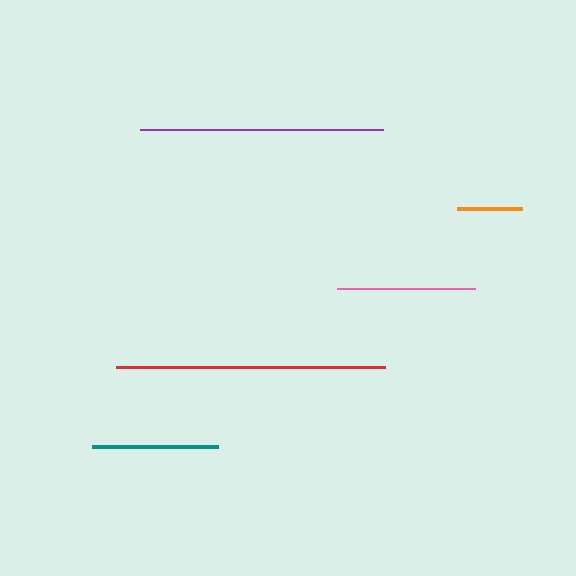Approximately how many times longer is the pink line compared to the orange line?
The pink line is approximately 2.1 times the length of the orange line.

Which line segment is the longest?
The red line is the longest at approximately 269 pixels.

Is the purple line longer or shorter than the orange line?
The purple line is longer than the orange line.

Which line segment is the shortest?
The orange line is the shortest at approximately 65 pixels.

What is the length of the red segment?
The red segment is approximately 269 pixels long.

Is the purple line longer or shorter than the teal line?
The purple line is longer than the teal line.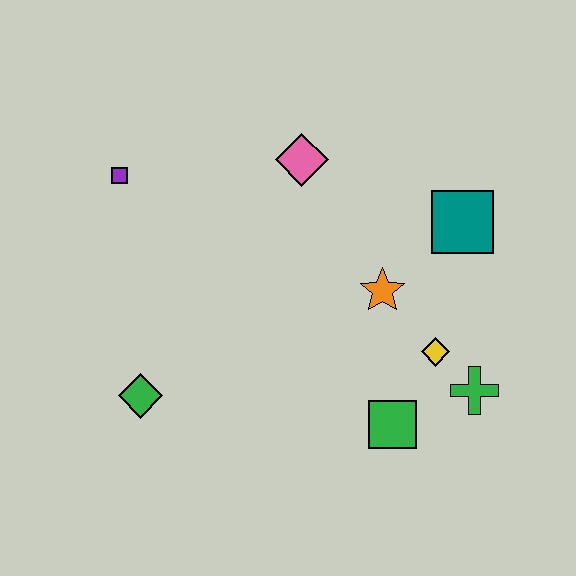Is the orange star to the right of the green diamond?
Yes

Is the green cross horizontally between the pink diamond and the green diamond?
No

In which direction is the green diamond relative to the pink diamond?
The green diamond is below the pink diamond.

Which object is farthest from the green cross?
The purple square is farthest from the green cross.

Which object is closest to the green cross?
The yellow diamond is closest to the green cross.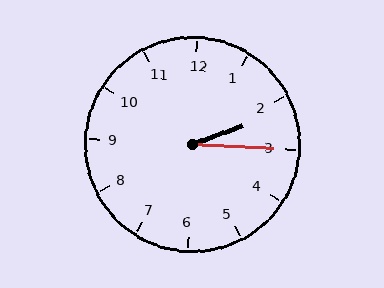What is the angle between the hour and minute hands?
Approximately 22 degrees.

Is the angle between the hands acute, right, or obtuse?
It is acute.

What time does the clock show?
2:15.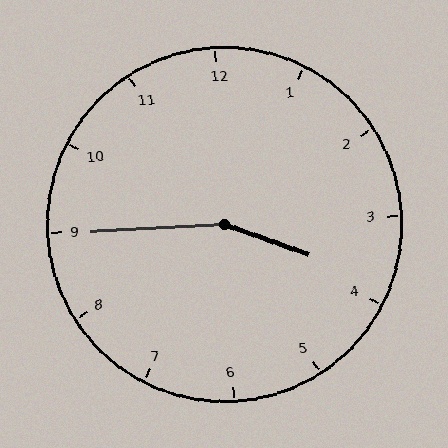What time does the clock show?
3:45.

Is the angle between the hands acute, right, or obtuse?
It is obtuse.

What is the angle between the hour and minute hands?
Approximately 158 degrees.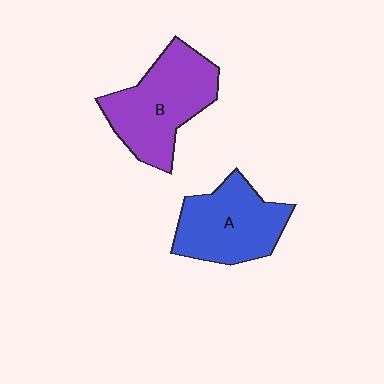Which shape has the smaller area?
Shape A (blue).